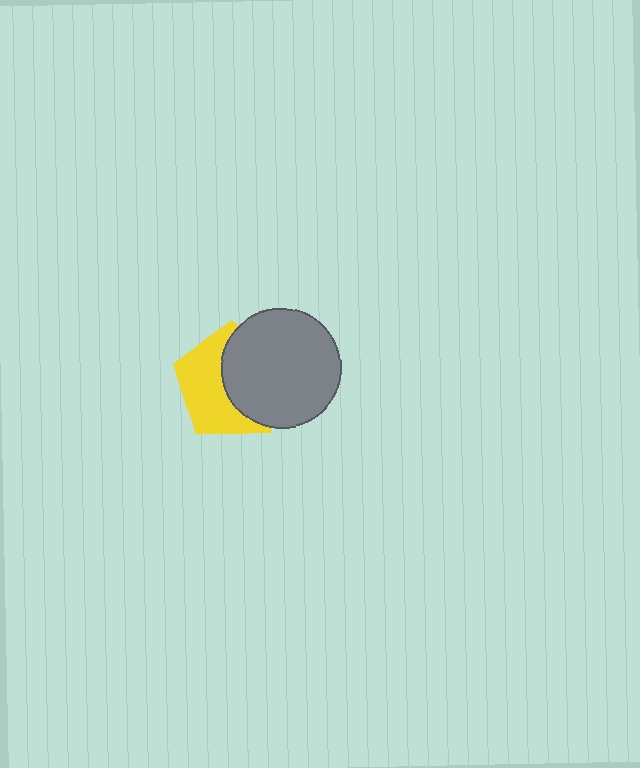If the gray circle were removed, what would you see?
You would see the complete yellow pentagon.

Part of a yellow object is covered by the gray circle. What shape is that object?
It is a pentagon.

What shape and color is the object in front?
The object in front is a gray circle.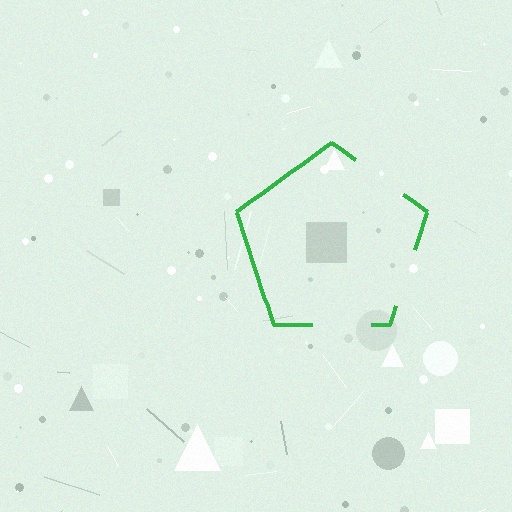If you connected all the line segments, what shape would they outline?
They would outline a pentagon.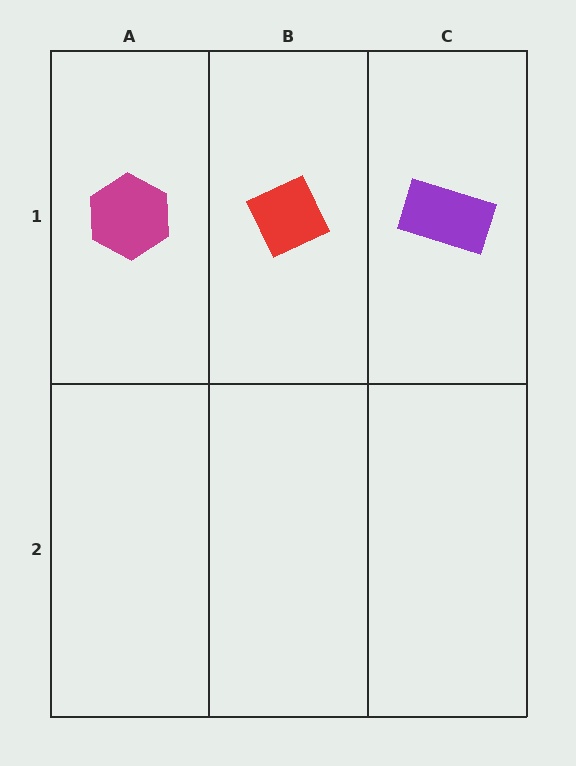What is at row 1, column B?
A red diamond.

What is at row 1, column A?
A magenta hexagon.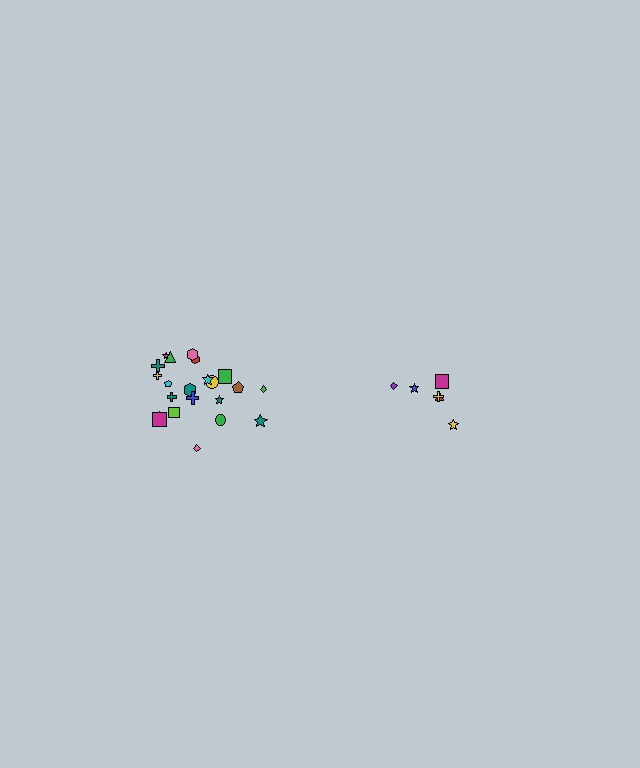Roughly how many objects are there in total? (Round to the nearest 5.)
Roughly 30 objects in total.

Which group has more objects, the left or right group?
The left group.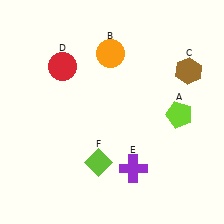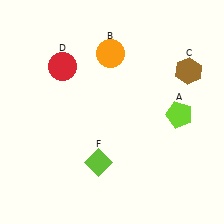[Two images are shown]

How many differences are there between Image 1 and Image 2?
There is 1 difference between the two images.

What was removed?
The purple cross (E) was removed in Image 2.